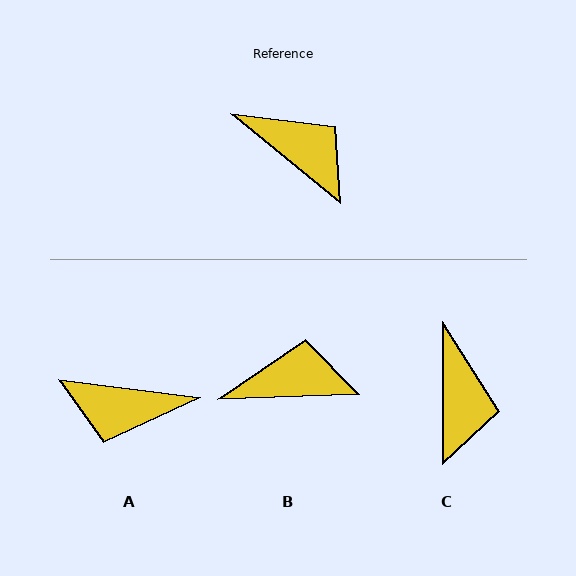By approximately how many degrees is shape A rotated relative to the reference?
Approximately 148 degrees clockwise.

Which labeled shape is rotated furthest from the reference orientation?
A, about 148 degrees away.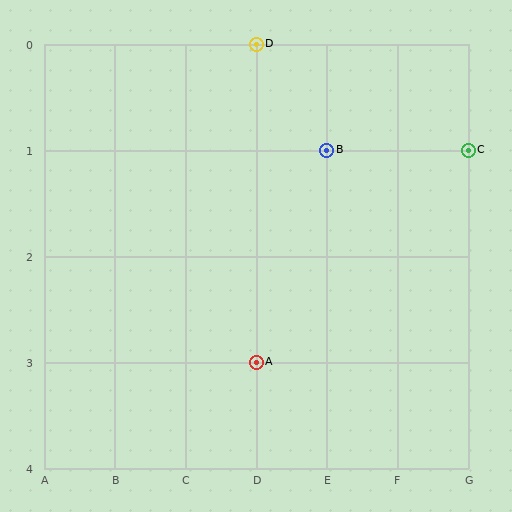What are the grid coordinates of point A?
Point A is at grid coordinates (D, 3).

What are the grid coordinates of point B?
Point B is at grid coordinates (E, 1).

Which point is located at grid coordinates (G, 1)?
Point C is at (G, 1).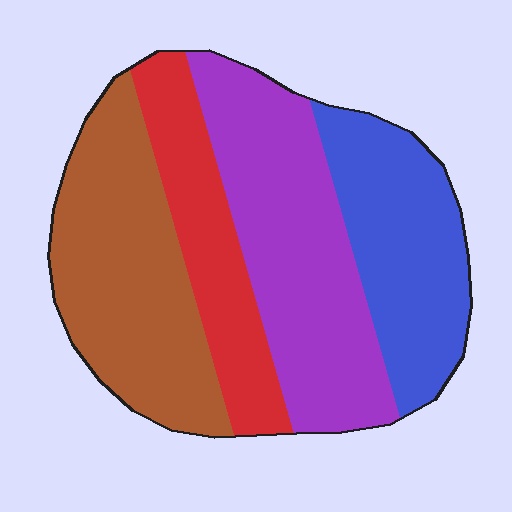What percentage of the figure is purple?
Purple covers around 30% of the figure.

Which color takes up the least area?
Red, at roughly 20%.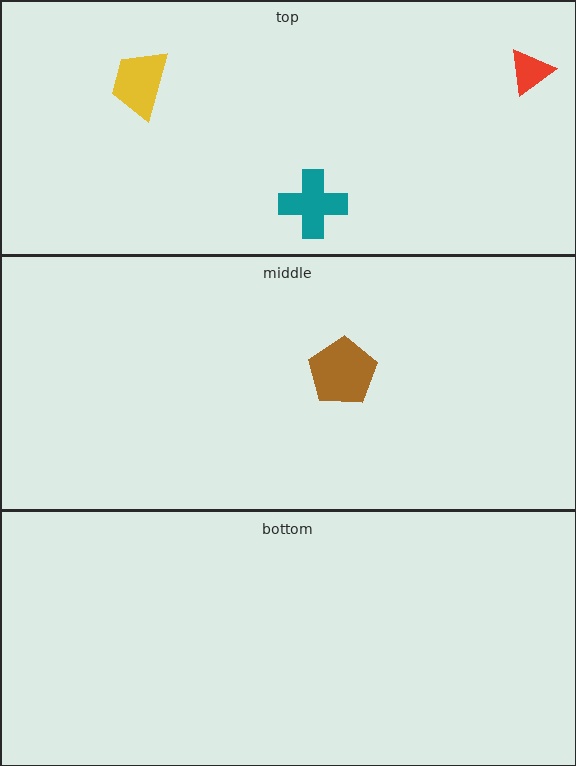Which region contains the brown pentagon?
The middle region.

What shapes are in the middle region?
The brown pentagon.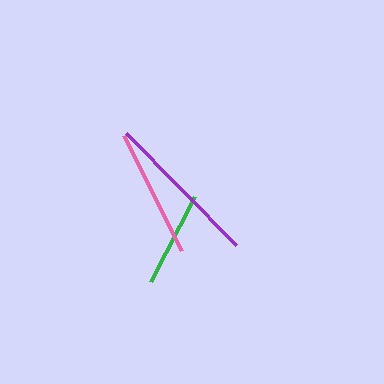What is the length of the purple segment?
The purple segment is approximately 158 pixels long.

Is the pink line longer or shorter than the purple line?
The purple line is longer than the pink line.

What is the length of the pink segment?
The pink segment is approximately 129 pixels long.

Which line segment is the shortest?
The green line is the shortest at approximately 96 pixels.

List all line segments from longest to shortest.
From longest to shortest: purple, pink, green.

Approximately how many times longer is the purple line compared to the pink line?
The purple line is approximately 1.2 times the length of the pink line.